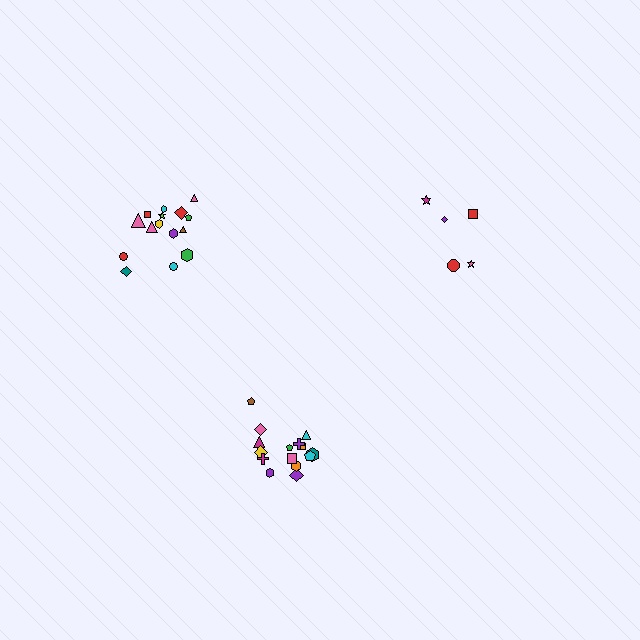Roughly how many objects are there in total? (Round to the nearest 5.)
Roughly 35 objects in total.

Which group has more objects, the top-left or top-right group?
The top-left group.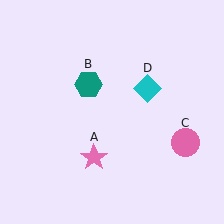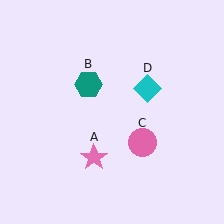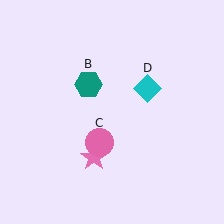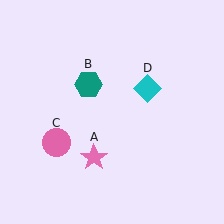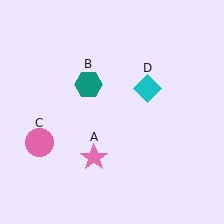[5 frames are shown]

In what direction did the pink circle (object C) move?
The pink circle (object C) moved left.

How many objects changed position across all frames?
1 object changed position: pink circle (object C).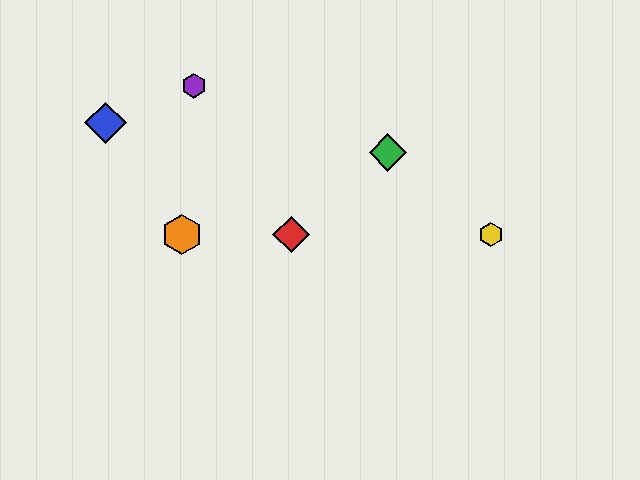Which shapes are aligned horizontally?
The red diamond, the yellow hexagon, the orange hexagon are aligned horizontally.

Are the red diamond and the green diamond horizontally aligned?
No, the red diamond is at y≈234 and the green diamond is at y≈152.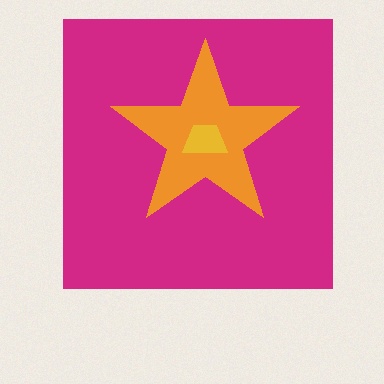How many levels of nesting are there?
3.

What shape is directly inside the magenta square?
The orange star.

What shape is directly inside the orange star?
The yellow trapezoid.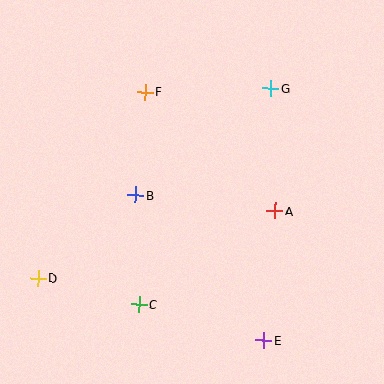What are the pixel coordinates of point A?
Point A is at (275, 211).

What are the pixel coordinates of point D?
Point D is at (38, 278).